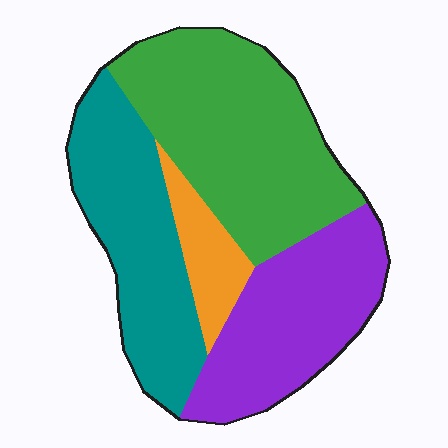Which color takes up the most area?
Green, at roughly 35%.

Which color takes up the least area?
Orange, at roughly 10%.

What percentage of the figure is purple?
Purple covers about 25% of the figure.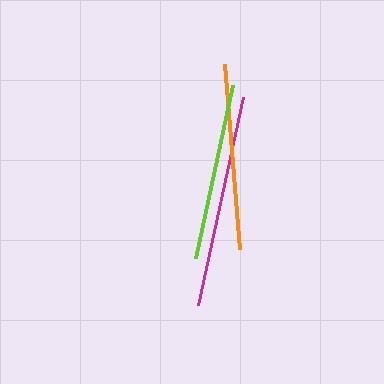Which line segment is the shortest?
The lime line is the shortest at approximately 177 pixels.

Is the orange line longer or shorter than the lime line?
The orange line is longer than the lime line.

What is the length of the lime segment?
The lime segment is approximately 177 pixels long.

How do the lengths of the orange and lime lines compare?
The orange and lime lines are approximately the same length.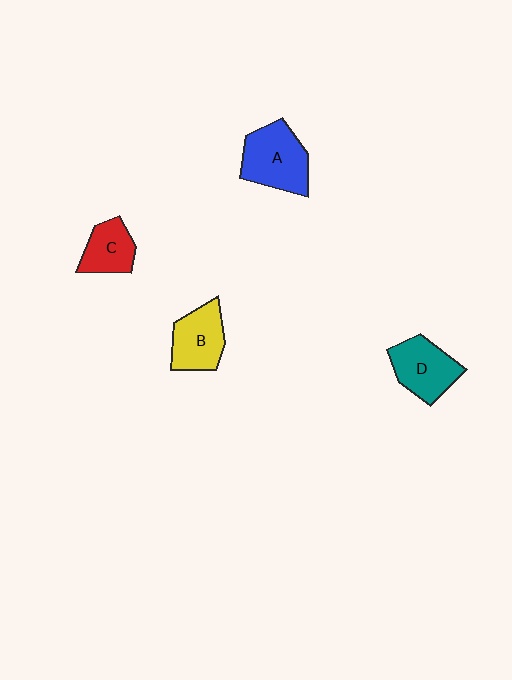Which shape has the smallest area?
Shape C (red).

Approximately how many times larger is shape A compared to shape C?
Approximately 1.6 times.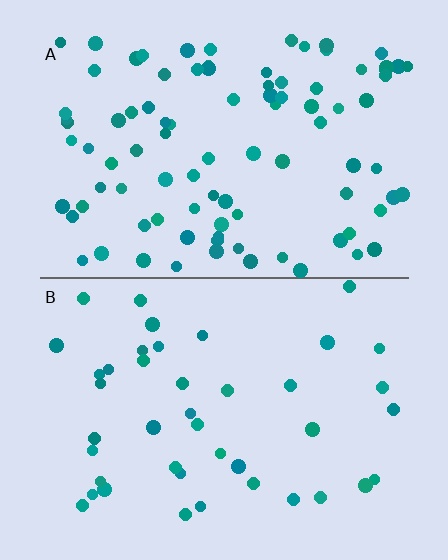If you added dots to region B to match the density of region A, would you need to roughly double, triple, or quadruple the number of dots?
Approximately double.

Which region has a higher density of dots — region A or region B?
A (the top).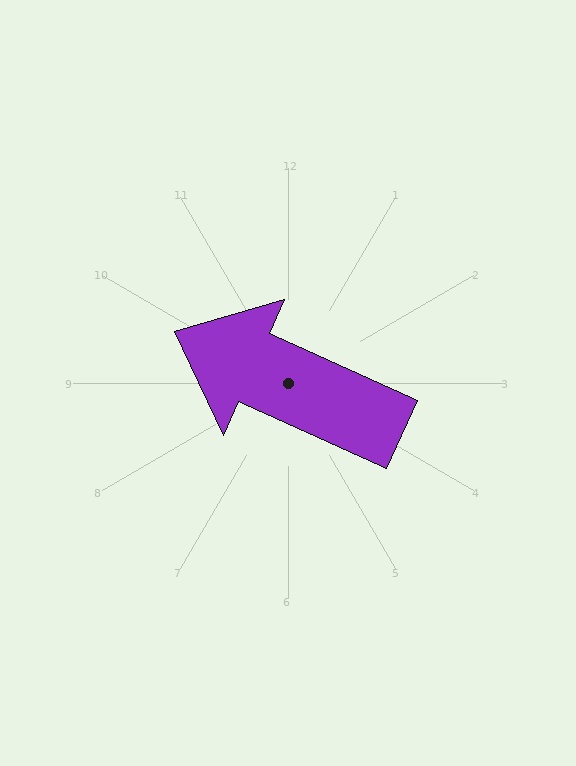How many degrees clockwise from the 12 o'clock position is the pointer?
Approximately 294 degrees.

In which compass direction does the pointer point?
Northwest.